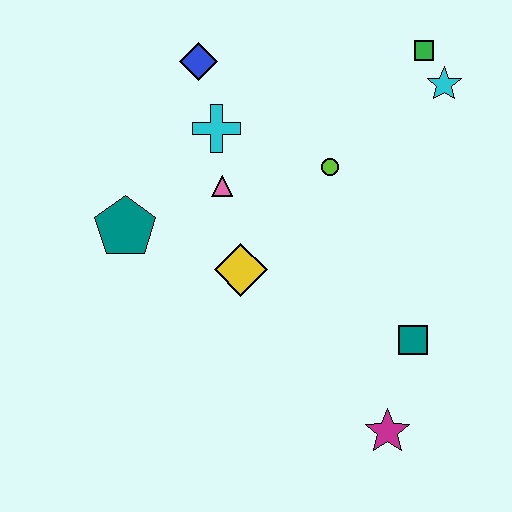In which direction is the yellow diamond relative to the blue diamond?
The yellow diamond is below the blue diamond.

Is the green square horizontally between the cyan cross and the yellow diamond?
No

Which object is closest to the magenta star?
The teal square is closest to the magenta star.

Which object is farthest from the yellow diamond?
The green square is farthest from the yellow diamond.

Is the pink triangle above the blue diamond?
No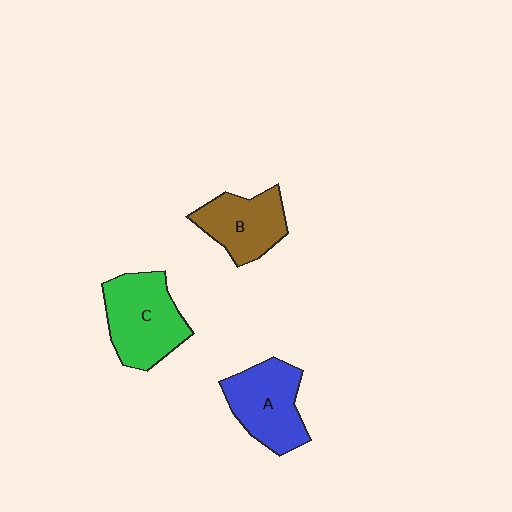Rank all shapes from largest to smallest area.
From largest to smallest: C (green), A (blue), B (brown).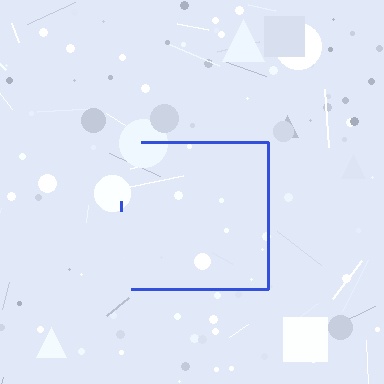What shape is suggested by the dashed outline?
The dashed outline suggests a square.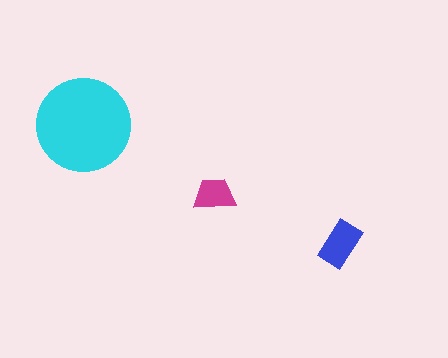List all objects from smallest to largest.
The magenta trapezoid, the blue rectangle, the cyan circle.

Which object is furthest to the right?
The blue rectangle is rightmost.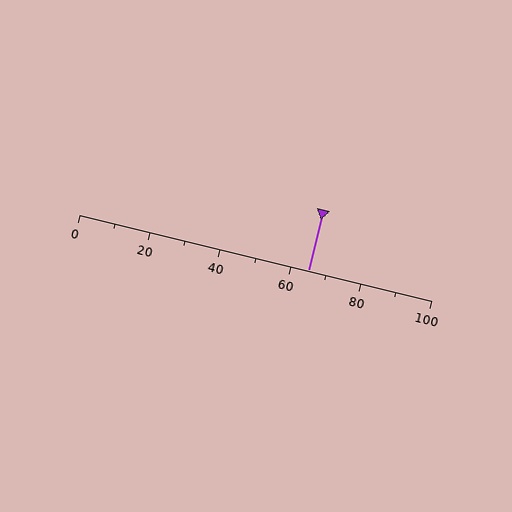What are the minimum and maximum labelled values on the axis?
The axis runs from 0 to 100.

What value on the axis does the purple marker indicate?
The marker indicates approximately 65.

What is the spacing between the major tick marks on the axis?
The major ticks are spaced 20 apart.